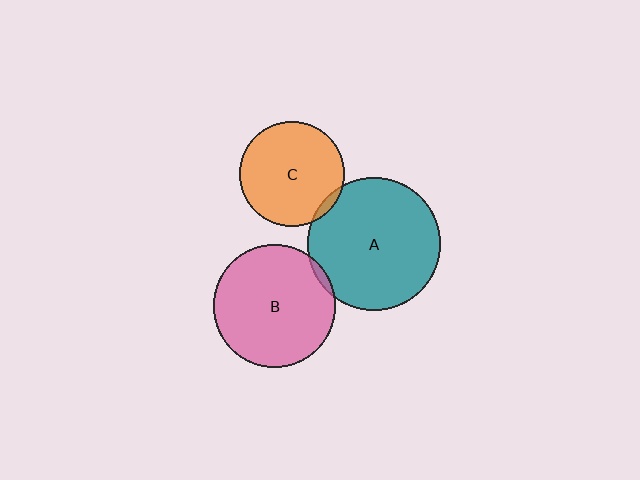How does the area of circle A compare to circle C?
Approximately 1.6 times.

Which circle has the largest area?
Circle A (teal).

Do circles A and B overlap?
Yes.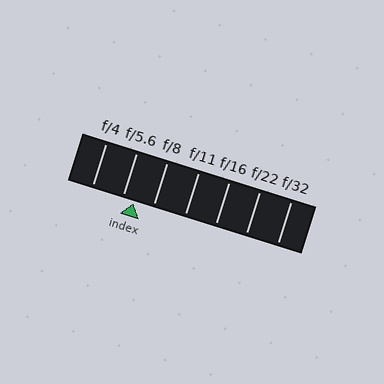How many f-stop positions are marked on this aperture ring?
There are 7 f-stop positions marked.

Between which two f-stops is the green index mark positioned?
The index mark is between f/5.6 and f/8.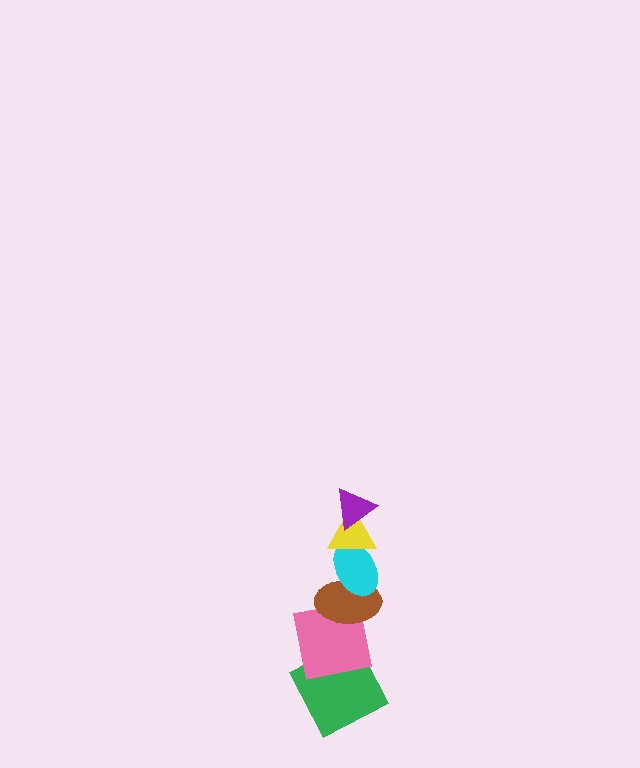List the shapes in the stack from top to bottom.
From top to bottom: the purple triangle, the yellow triangle, the cyan ellipse, the brown ellipse, the pink square, the green square.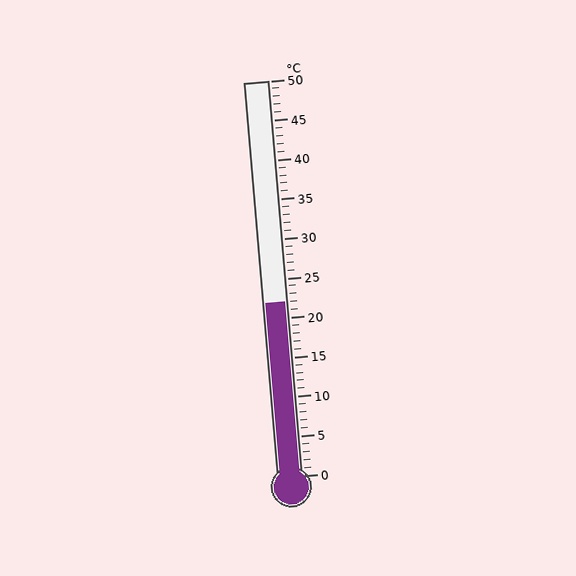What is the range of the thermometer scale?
The thermometer scale ranges from 0°C to 50°C.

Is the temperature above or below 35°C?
The temperature is below 35°C.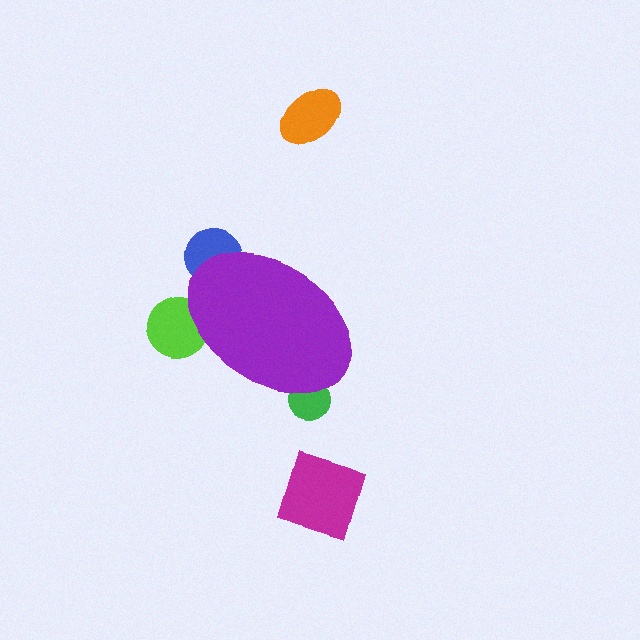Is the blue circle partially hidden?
Yes, the blue circle is partially hidden behind the purple ellipse.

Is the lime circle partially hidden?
Yes, the lime circle is partially hidden behind the purple ellipse.